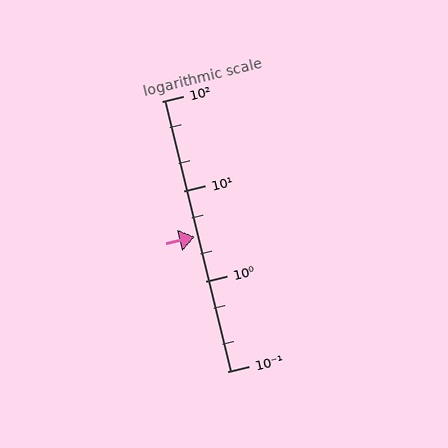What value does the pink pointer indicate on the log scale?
The pointer indicates approximately 3.1.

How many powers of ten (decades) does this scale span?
The scale spans 3 decades, from 0.1 to 100.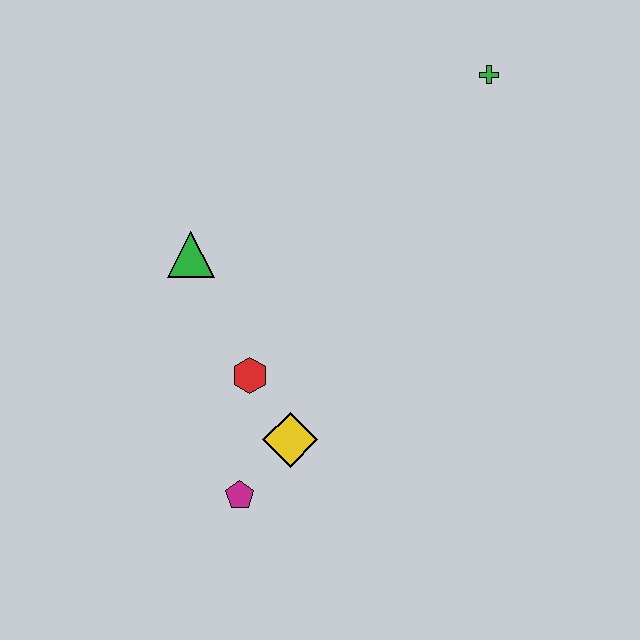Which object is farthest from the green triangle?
The green cross is farthest from the green triangle.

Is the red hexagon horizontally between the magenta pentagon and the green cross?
Yes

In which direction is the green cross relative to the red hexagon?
The green cross is above the red hexagon.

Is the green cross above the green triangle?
Yes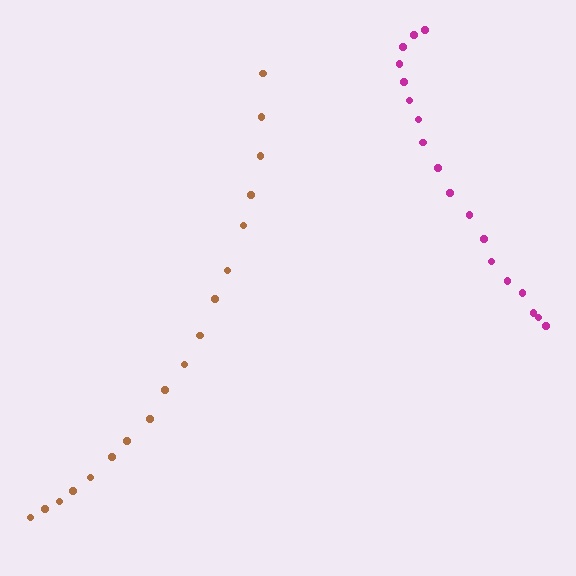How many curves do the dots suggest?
There are 2 distinct paths.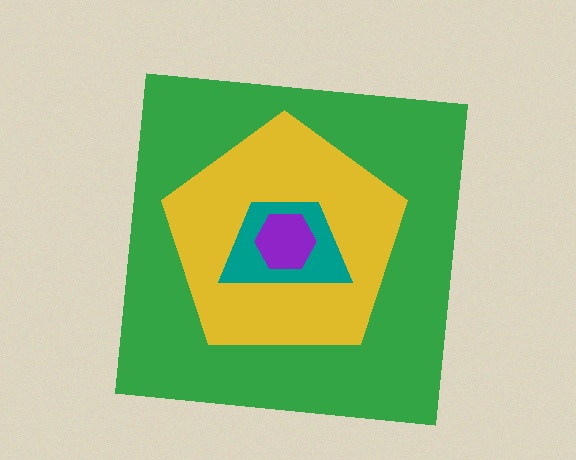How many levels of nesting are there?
4.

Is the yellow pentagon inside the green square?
Yes.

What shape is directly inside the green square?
The yellow pentagon.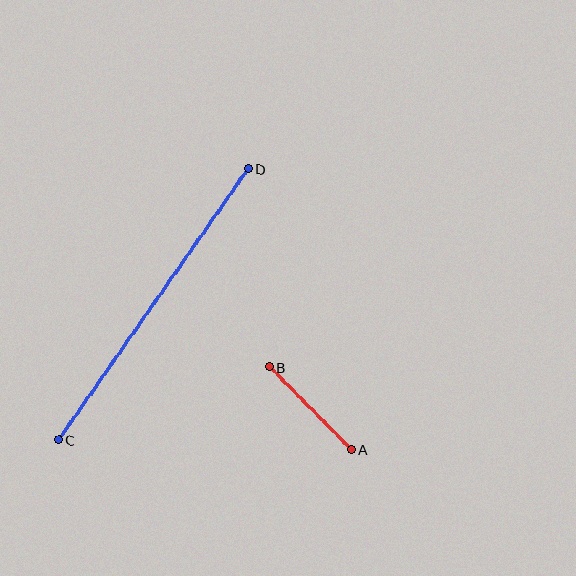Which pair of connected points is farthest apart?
Points C and D are farthest apart.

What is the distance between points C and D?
The distance is approximately 331 pixels.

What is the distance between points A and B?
The distance is approximately 116 pixels.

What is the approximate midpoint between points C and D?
The midpoint is at approximately (153, 304) pixels.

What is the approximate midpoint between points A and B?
The midpoint is at approximately (310, 408) pixels.